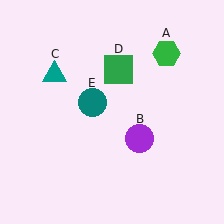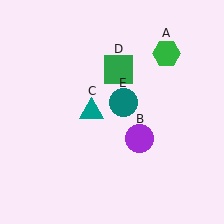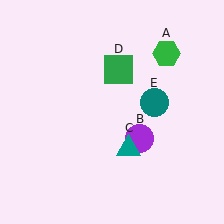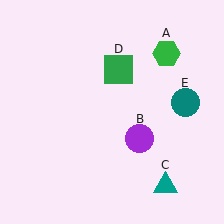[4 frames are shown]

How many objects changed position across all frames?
2 objects changed position: teal triangle (object C), teal circle (object E).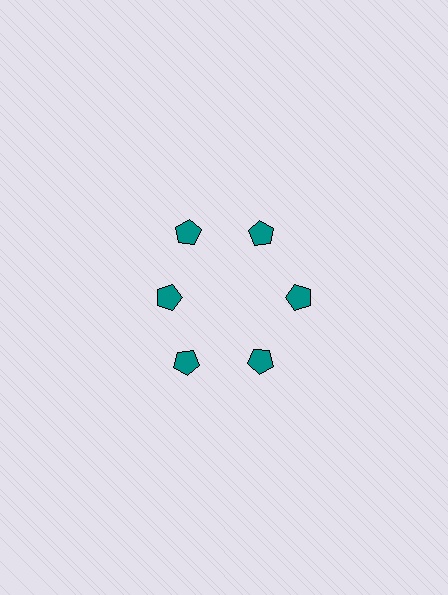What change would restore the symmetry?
The symmetry would be restored by moving it outward, back onto the ring so that all 6 pentagons sit at equal angles and equal distance from the center.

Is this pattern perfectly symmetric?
No. The 6 teal pentagons are arranged in a ring, but one element near the 9 o'clock position is pulled inward toward the center, breaking the 6-fold rotational symmetry.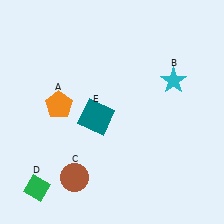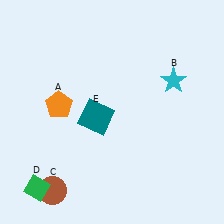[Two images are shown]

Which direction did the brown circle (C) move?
The brown circle (C) moved left.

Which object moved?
The brown circle (C) moved left.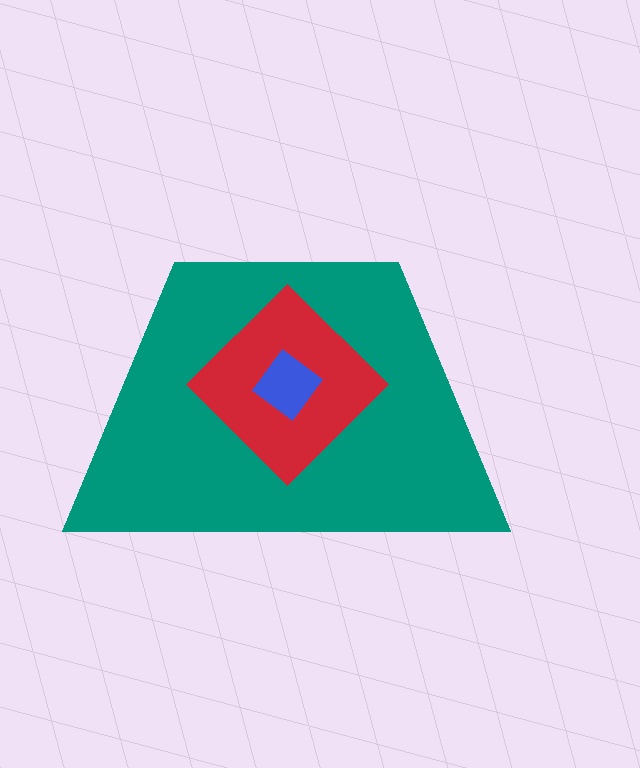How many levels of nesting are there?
3.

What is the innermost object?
The blue diamond.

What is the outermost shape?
The teal trapezoid.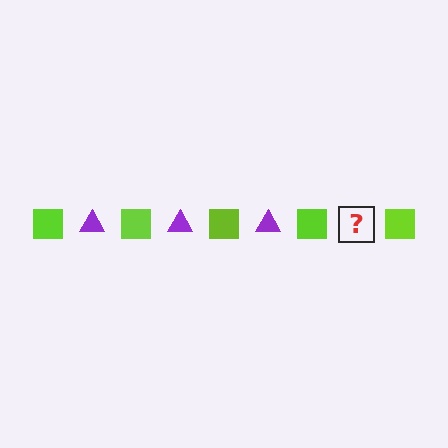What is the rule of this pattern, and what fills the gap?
The rule is that the pattern alternates between lime square and purple triangle. The gap should be filled with a purple triangle.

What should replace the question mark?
The question mark should be replaced with a purple triangle.